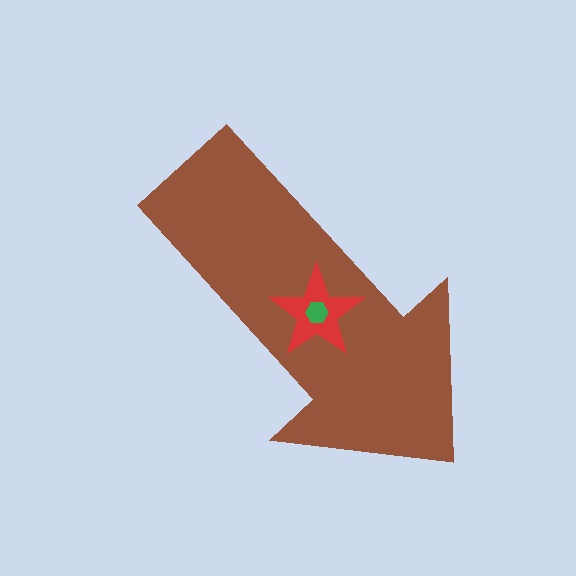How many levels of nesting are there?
3.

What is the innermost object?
The green hexagon.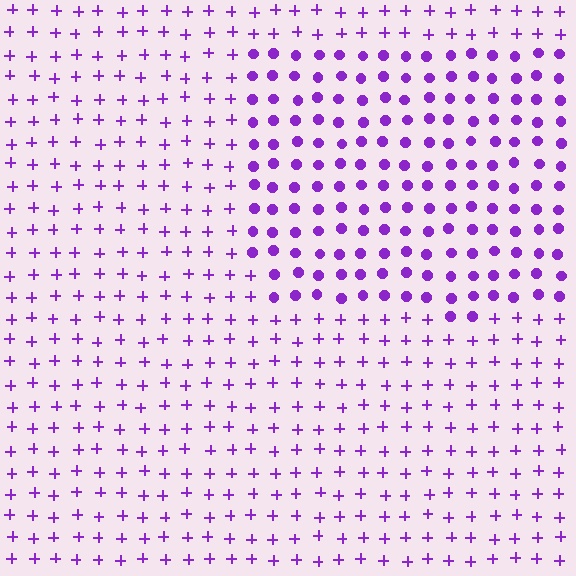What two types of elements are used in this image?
The image uses circles inside the rectangle region and plus signs outside it.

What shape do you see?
I see a rectangle.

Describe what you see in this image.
The image is filled with small purple elements arranged in a uniform grid. A rectangle-shaped region contains circles, while the surrounding area contains plus signs. The boundary is defined purely by the change in element shape.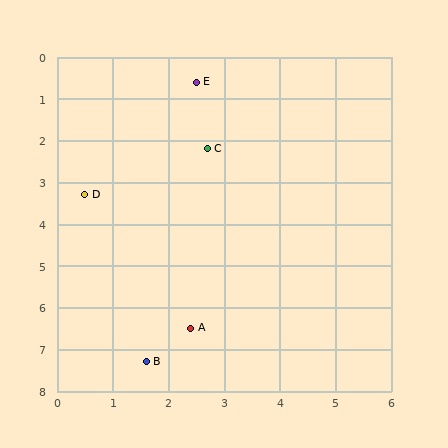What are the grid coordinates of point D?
Point D is at approximately (0.5, 3.3).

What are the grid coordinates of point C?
Point C is at approximately (2.7, 2.2).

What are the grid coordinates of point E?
Point E is at approximately (2.5, 0.6).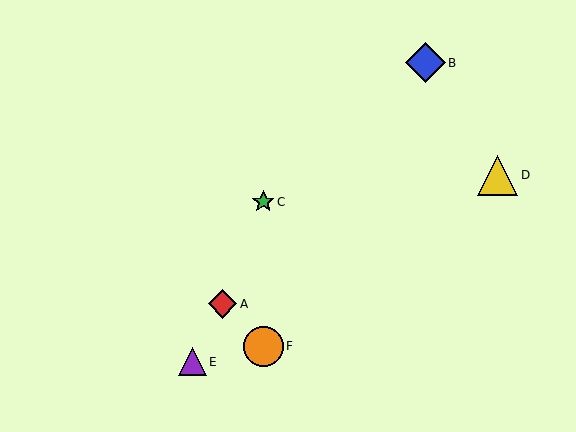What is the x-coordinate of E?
Object E is at x≈192.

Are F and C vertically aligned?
Yes, both are at x≈263.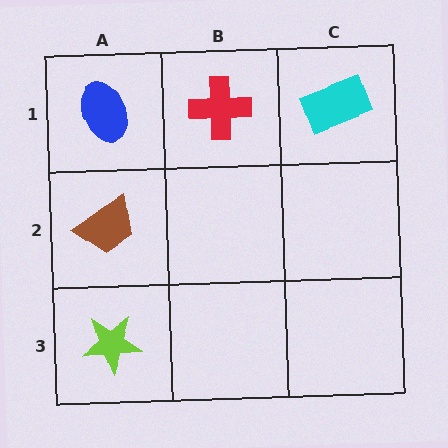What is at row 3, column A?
A lime star.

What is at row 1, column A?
A blue ellipse.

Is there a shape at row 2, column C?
No, that cell is empty.